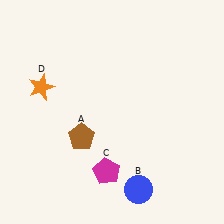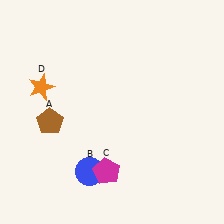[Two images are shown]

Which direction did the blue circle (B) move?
The blue circle (B) moved left.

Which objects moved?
The objects that moved are: the brown pentagon (A), the blue circle (B).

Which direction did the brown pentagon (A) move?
The brown pentagon (A) moved left.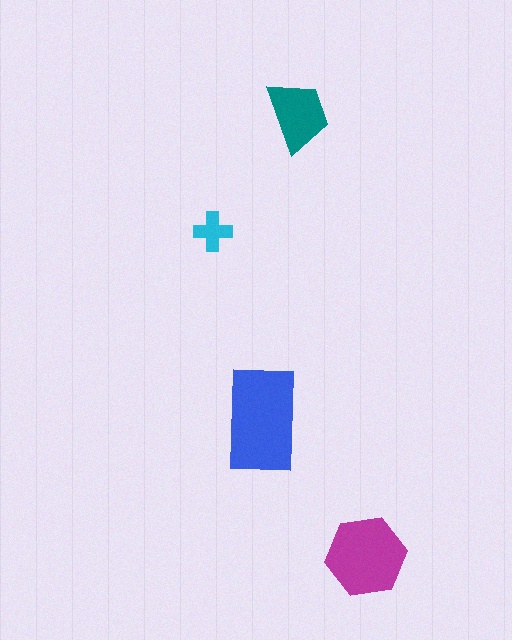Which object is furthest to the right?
The magenta hexagon is rightmost.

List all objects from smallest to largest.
The cyan cross, the teal trapezoid, the magenta hexagon, the blue rectangle.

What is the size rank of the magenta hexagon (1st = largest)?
2nd.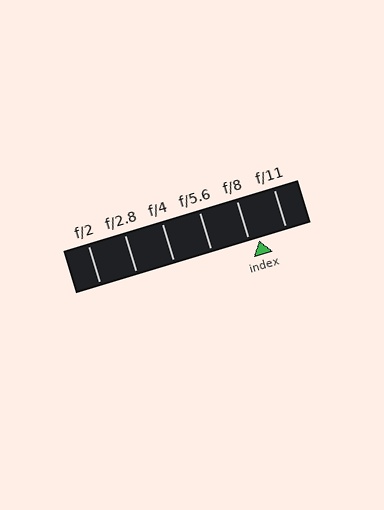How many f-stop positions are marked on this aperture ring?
There are 6 f-stop positions marked.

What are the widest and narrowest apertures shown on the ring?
The widest aperture shown is f/2 and the narrowest is f/11.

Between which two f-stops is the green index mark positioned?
The index mark is between f/8 and f/11.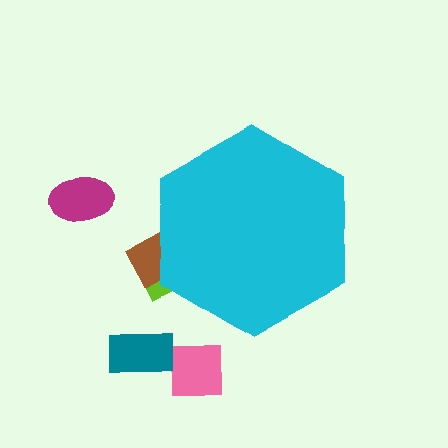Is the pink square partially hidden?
No, the pink square is fully visible.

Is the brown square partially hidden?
Yes, the brown square is partially hidden behind the cyan hexagon.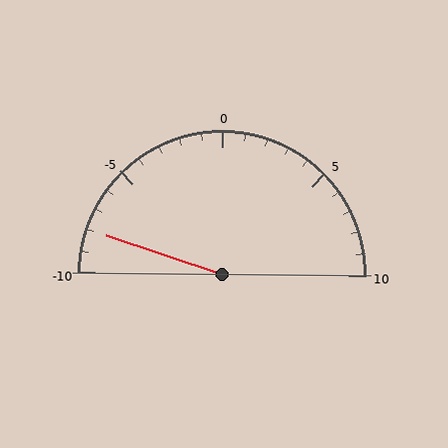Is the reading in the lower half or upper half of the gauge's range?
The reading is in the lower half of the range (-10 to 10).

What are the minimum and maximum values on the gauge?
The gauge ranges from -10 to 10.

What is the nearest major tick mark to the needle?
The nearest major tick mark is -10.